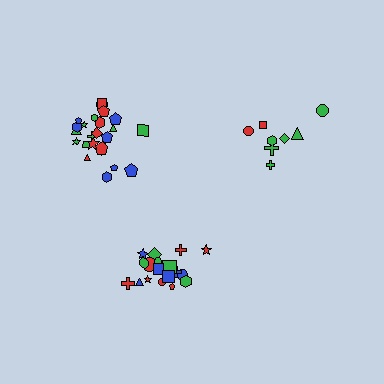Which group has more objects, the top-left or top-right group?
The top-left group.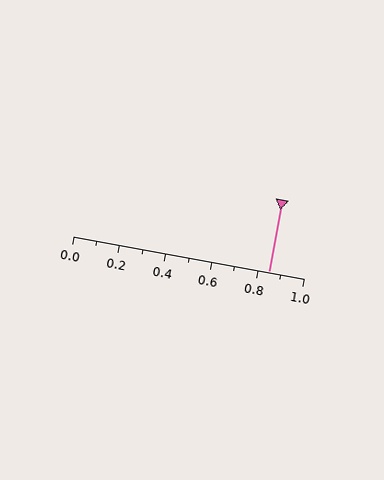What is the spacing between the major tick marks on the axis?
The major ticks are spaced 0.2 apart.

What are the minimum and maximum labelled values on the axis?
The axis runs from 0.0 to 1.0.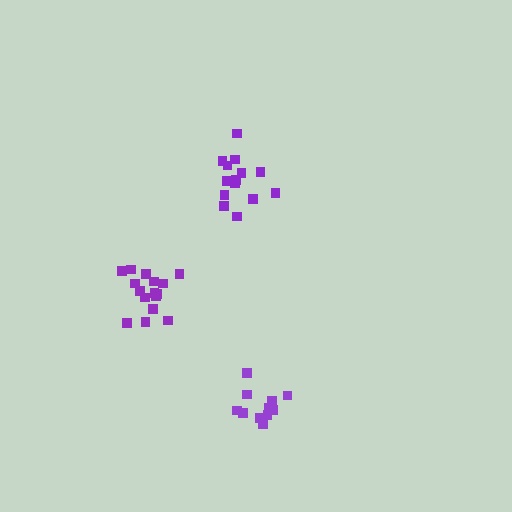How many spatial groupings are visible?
There are 3 spatial groupings.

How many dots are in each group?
Group 1: 16 dots, Group 2: 14 dots, Group 3: 12 dots (42 total).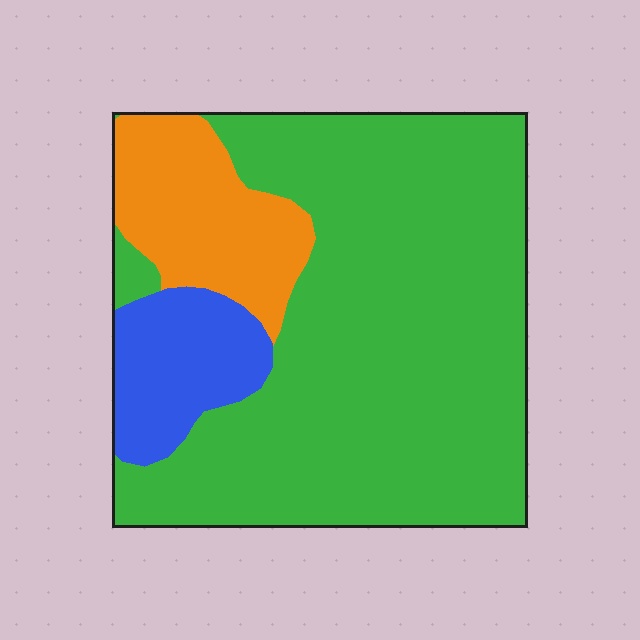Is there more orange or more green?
Green.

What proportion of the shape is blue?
Blue takes up less than a sixth of the shape.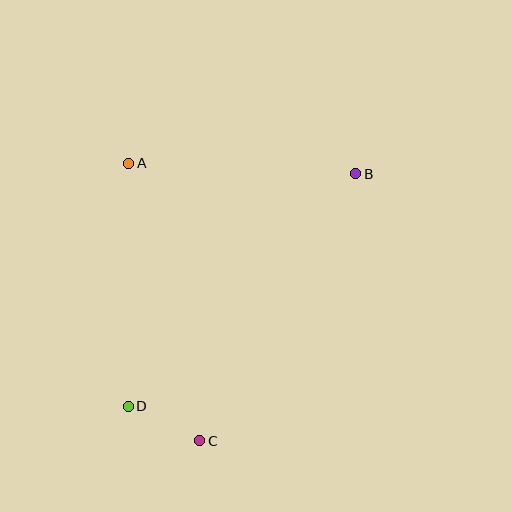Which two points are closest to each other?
Points C and D are closest to each other.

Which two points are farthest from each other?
Points B and D are farthest from each other.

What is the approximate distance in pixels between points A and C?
The distance between A and C is approximately 286 pixels.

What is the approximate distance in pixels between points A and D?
The distance between A and D is approximately 243 pixels.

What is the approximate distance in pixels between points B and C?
The distance between B and C is approximately 309 pixels.